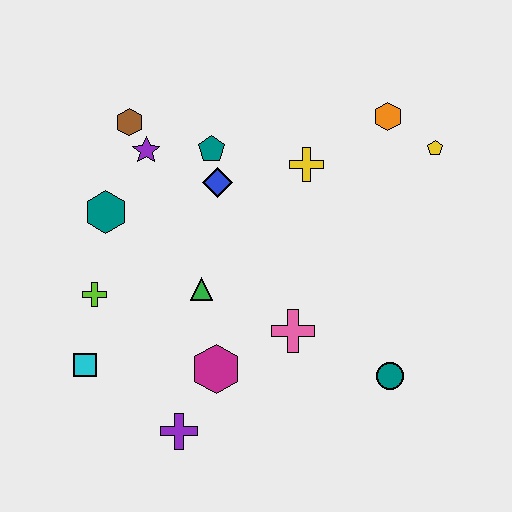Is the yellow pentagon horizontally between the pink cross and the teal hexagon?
No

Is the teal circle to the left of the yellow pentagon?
Yes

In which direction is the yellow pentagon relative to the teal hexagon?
The yellow pentagon is to the right of the teal hexagon.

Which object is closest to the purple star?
The brown hexagon is closest to the purple star.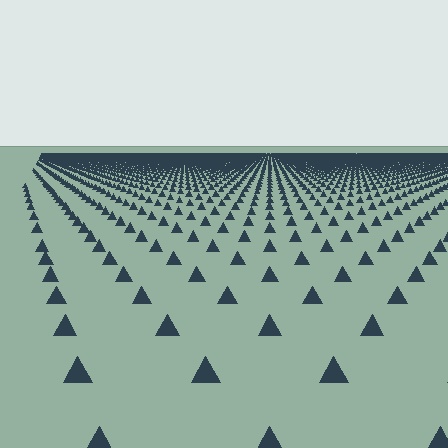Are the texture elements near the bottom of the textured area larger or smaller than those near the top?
Larger. Near the bottom, elements are closer to the viewer and appear at a bigger on-screen size.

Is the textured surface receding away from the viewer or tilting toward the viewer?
The surface is receding away from the viewer. Texture elements get smaller and denser toward the top.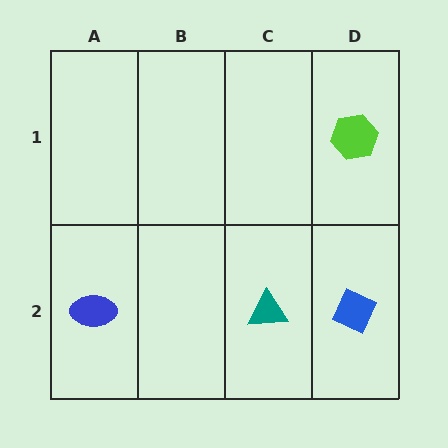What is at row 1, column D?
A lime hexagon.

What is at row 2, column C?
A teal triangle.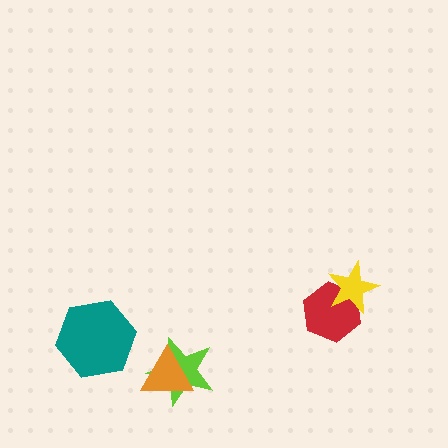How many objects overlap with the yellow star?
1 object overlaps with the yellow star.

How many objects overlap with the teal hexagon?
0 objects overlap with the teal hexagon.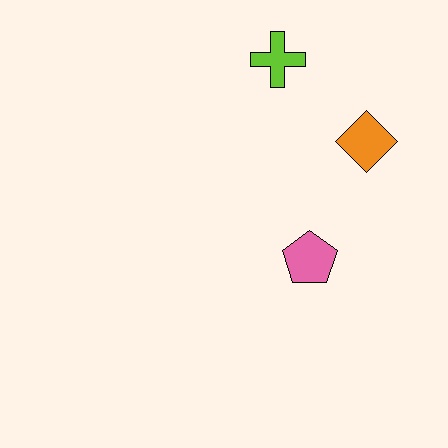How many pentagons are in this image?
There is 1 pentagon.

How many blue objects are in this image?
There are no blue objects.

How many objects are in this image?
There are 3 objects.